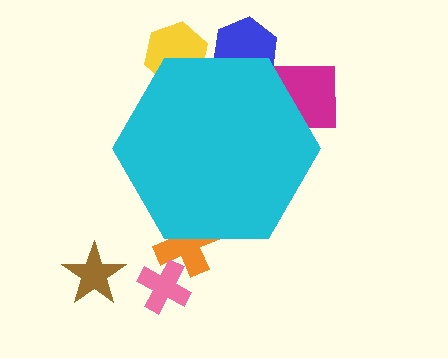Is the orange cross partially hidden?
Yes, the orange cross is partially hidden behind the cyan hexagon.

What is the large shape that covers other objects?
A cyan hexagon.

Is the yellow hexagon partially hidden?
Yes, the yellow hexagon is partially hidden behind the cyan hexagon.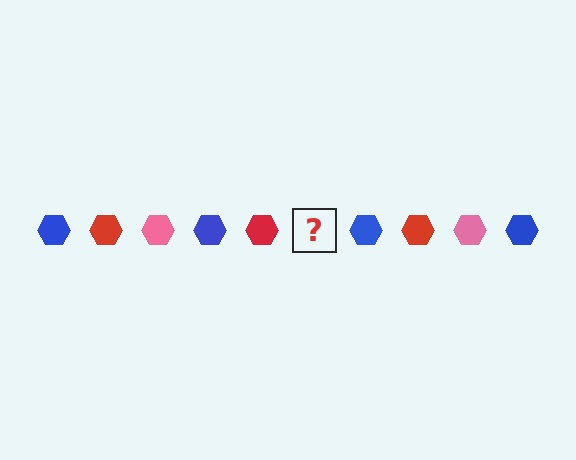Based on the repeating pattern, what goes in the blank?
The blank should be a pink hexagon.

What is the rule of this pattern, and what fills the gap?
The rule is that the pattern cycles through blue, red, pink hexagons. The gap should be filled with a pink hexagon.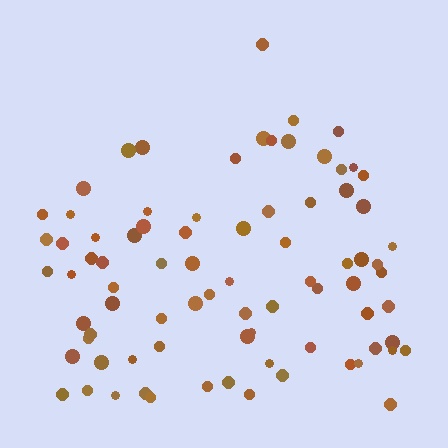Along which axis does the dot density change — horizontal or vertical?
Vertical.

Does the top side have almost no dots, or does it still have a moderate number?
Still a moderate number, just noticeably fewer than the bottom.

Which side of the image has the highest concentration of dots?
The bottom.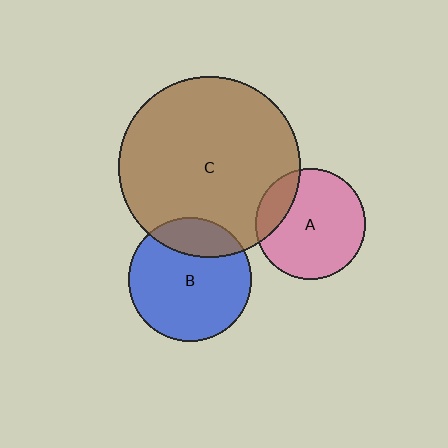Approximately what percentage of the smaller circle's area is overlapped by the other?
Approximately 20%.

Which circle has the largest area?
Circle C (brown).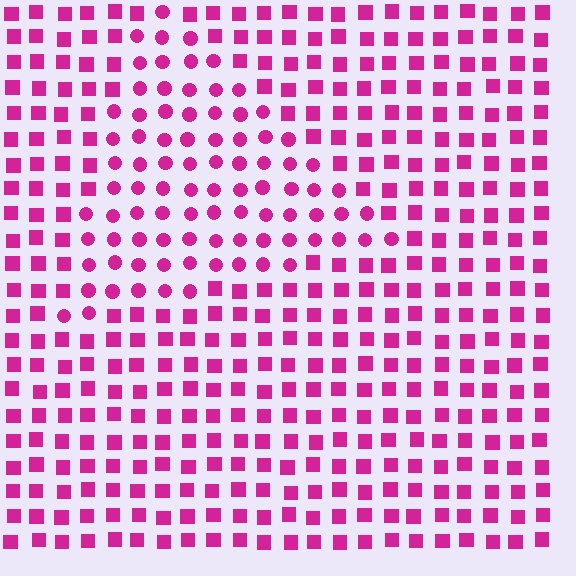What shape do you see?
I see a triangle.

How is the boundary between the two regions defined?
The boundary is defined by a change in element shape: circles inside vs. squares outside. All elements share the same color and spacing.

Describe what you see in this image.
The image is filled with small magenta elements arranged in a uniform grid. A triangle-shaped region contains circles, while the surrounding area contains squares. The boundary is defined purely by the change in element shape.